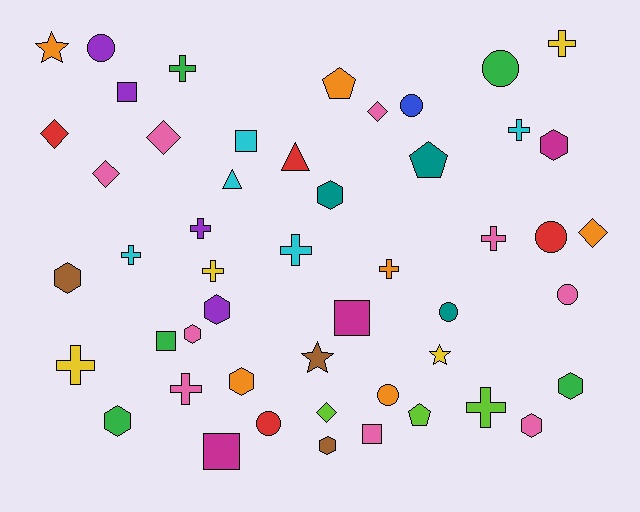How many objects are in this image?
There are 50 objects.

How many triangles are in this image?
There are 2 triangles.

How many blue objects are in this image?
There is 1 blue object.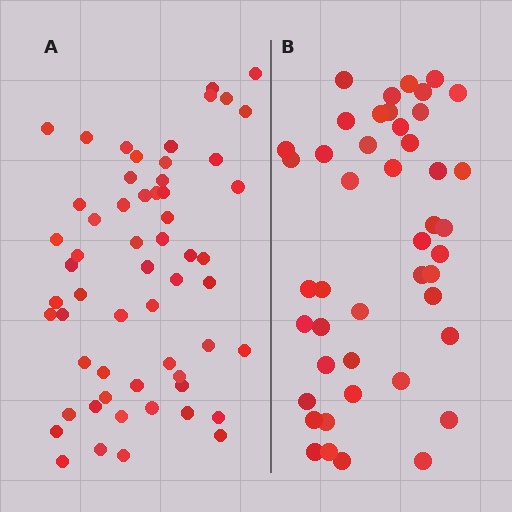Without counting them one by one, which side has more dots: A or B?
Region A (the left region) has more dots.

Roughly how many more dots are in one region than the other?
Region A has approximately 15 more dots than region B.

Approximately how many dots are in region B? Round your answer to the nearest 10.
About 40 dots. (The exact count is 45, which rounds to 40.)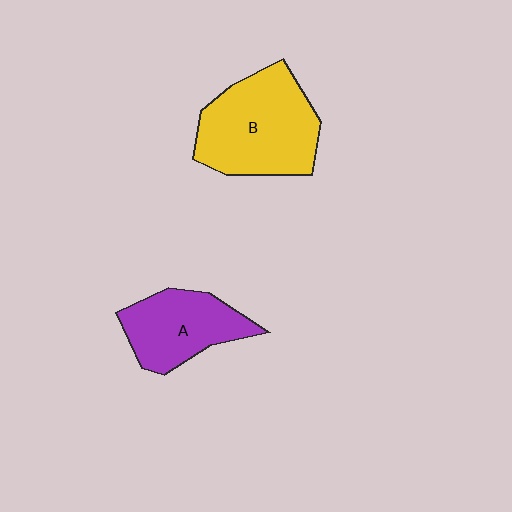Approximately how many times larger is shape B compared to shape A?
Approximately 1.4 times.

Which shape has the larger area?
Shape B (yellow).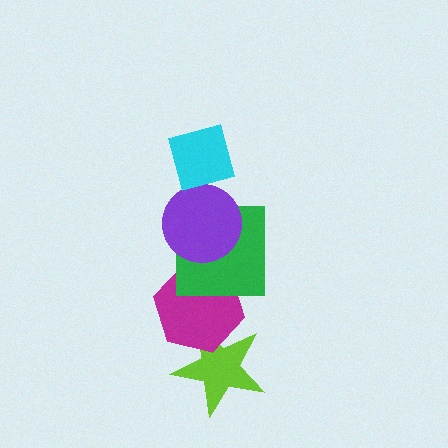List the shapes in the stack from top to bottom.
From top to bottom: the cyan square, the purple circle, the green square, the magenta hexagon, the lime star.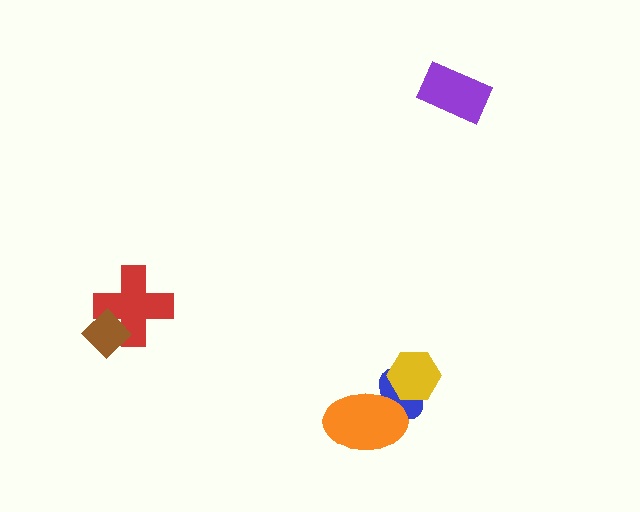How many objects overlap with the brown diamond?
1 object overlaps with the brown diamond.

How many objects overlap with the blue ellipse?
2 objects overlap with the blue ellipse.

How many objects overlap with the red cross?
1 object overlaps with the red cross.